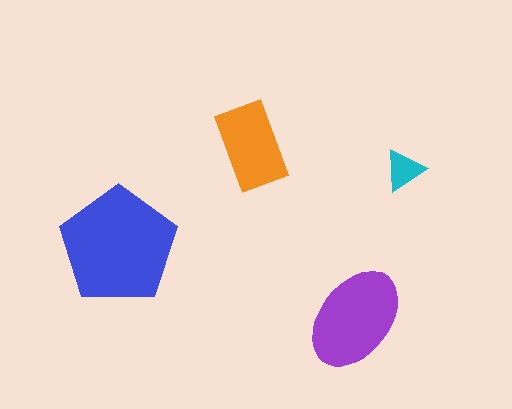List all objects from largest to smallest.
The blue pentagon, the purple ellipse, the orange rectangle, the cyan triangle.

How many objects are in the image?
There are 4 objects in the image.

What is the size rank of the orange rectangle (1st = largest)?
3rd.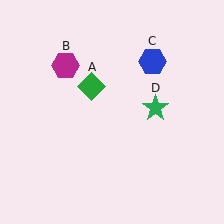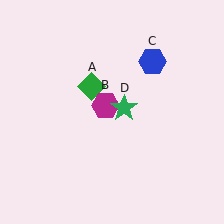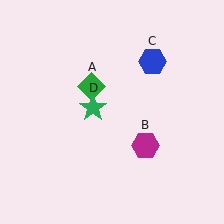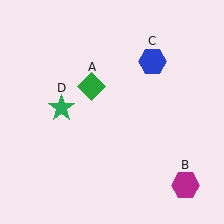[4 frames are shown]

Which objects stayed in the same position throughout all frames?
Green diamond (object A) and blue hexagon (object C) remained stationary.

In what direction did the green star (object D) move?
The green star (object D) moved left.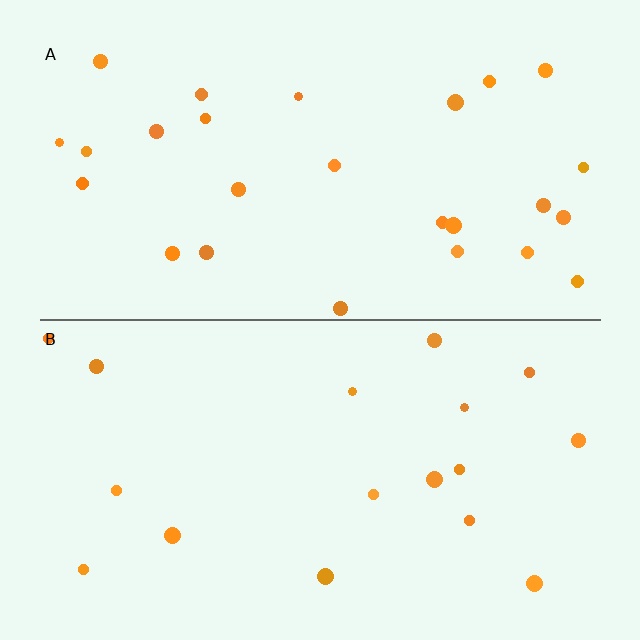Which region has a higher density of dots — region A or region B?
A (the top).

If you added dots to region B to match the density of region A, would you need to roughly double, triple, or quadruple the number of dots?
Approximately double.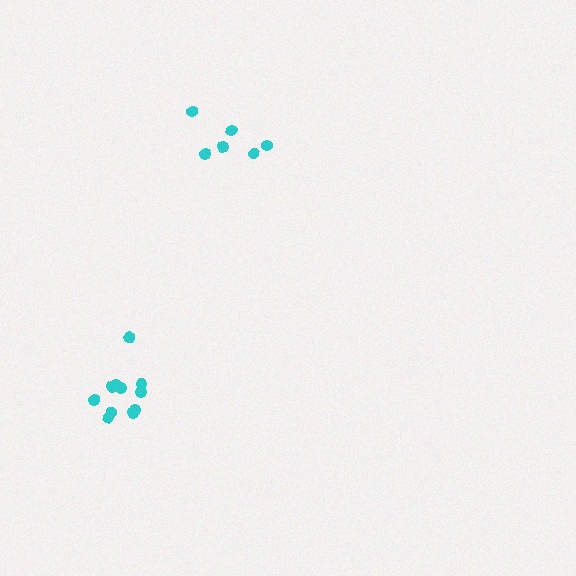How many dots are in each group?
Group 1: 6 dots, Group 2: 11 dots (17 total).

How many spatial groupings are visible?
There are 2 spatial groupings.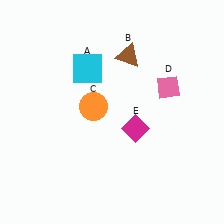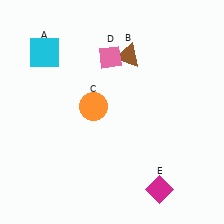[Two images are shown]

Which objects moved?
The objects that moved are: the cyan square (A), the pink diamond (D), the magenta diamond (E).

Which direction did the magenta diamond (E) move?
The magenta diamond (E) moved down.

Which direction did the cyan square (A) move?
The cyan square (A) moved left.